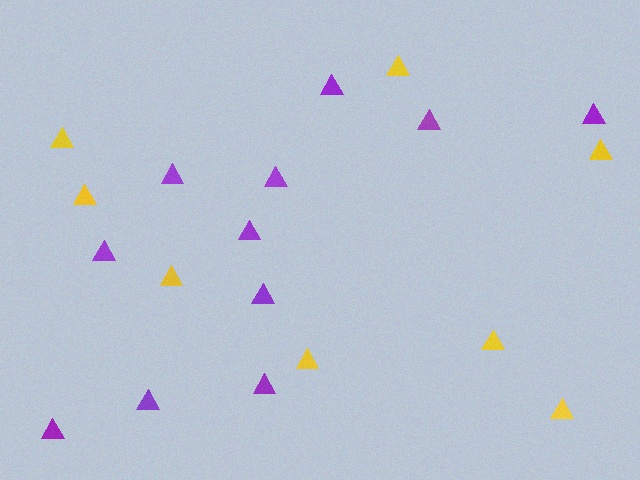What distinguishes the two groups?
There are 2 groups: one group of yellow triangles (8) and one group of purple triangles (11).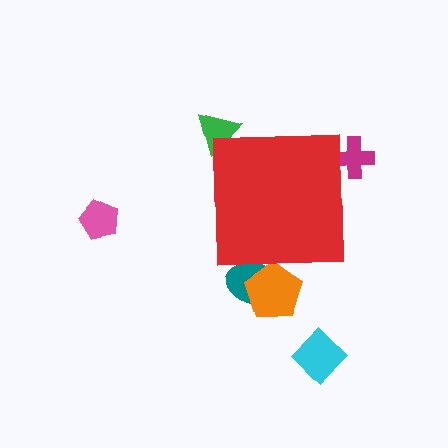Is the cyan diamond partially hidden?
No, the cyan diamond is fully visible.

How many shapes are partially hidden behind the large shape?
4 shapes are partially hidden.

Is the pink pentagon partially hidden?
No, the pink pentagon is fully visible.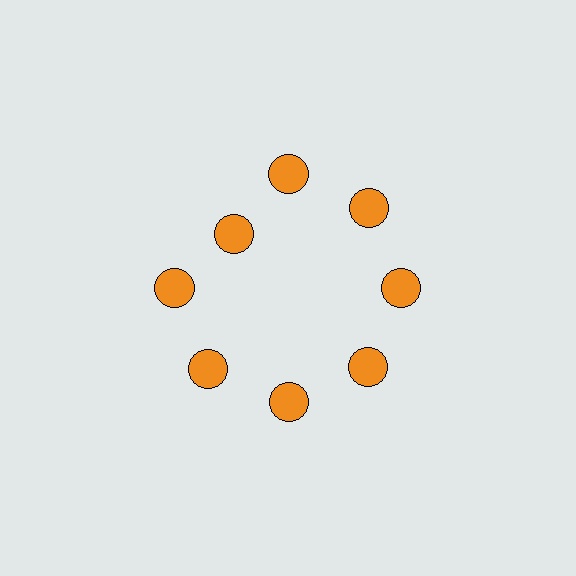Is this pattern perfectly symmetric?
No. The 8 orange circles are arranged in a ring, but one element near the 10 o'clock position is pulled inward toward the center, breaking the 8-fold rotational symmetry.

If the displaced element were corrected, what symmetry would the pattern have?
It would have 8-fold rotational symmetry — the pattern would map onto itself every 45 degrees.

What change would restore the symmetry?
The symmetry would be restored by moving it outward, back onto the ring so that all 8 circles sit at equal angles and equal distance from the center.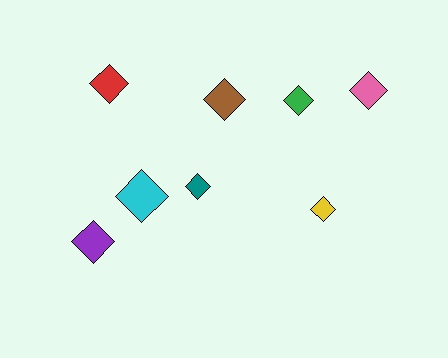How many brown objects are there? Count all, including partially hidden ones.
There is 1 brown object.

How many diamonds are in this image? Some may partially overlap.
There are 8 diamonds.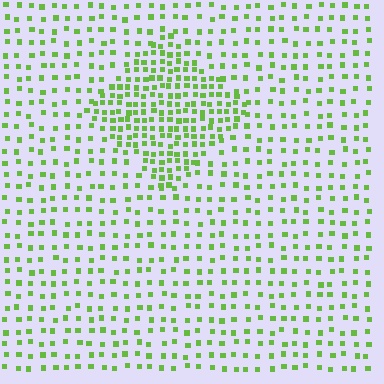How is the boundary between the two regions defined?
The boundary is defined by a change in element density (approximately 2.1x ratio). All elements are the same color, size, and shape.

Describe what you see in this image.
The image contains small lime elements arranged at two different densities. A diamond-shaped region is visible where the elements are more densely packed than the surrounding area.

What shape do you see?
I see a diamond.